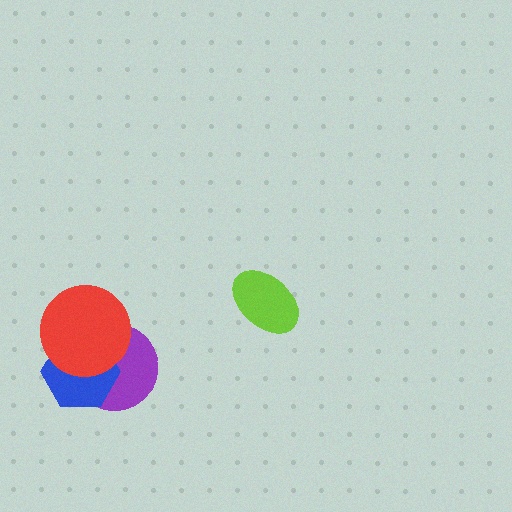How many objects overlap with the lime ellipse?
0 objects overlap with the lime ellipse.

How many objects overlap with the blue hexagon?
2 objects overlap with the blue hexagon.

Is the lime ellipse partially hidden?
No, no other shape covers it.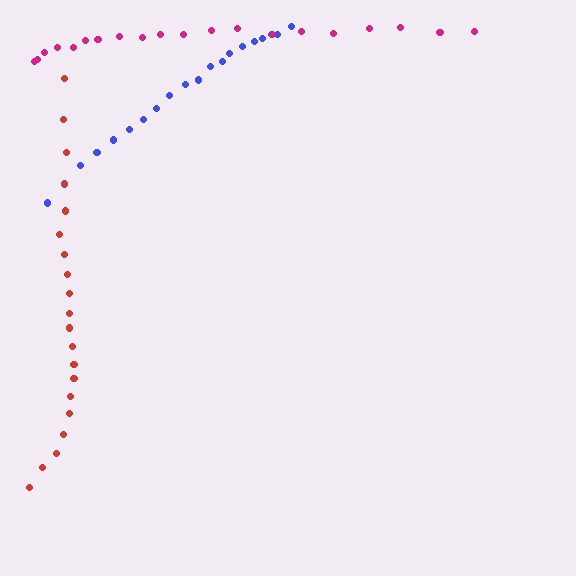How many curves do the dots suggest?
There are 3 distinct paths.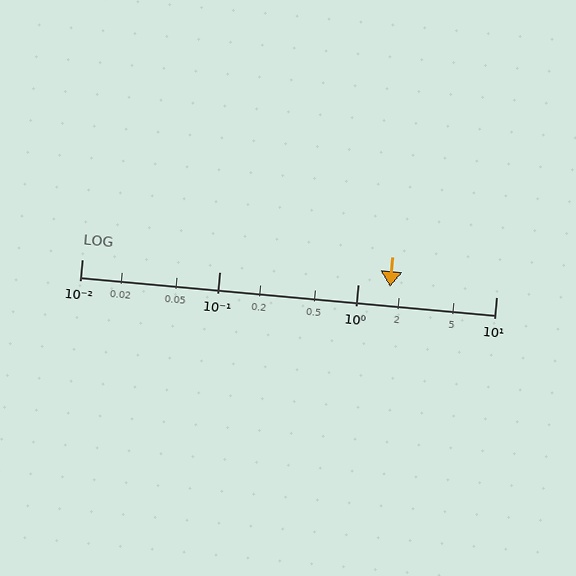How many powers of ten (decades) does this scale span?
The scale spans 3 decades, from 0.01 to 10.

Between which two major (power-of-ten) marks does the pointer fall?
The pointer is between 1 and 10.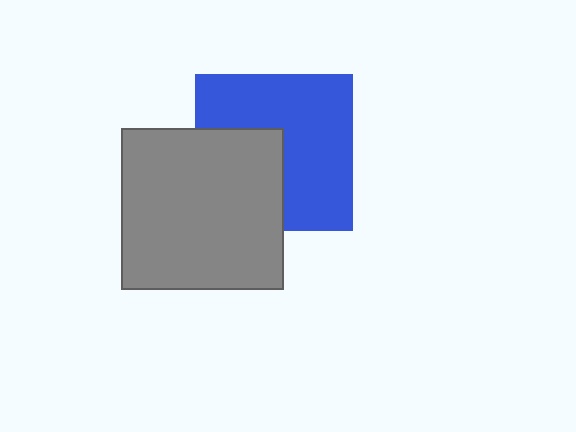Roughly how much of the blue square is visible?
About half of it is visible (roughly 63%).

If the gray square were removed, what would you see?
You would see the complete blue square.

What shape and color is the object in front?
The object in front is a gray square.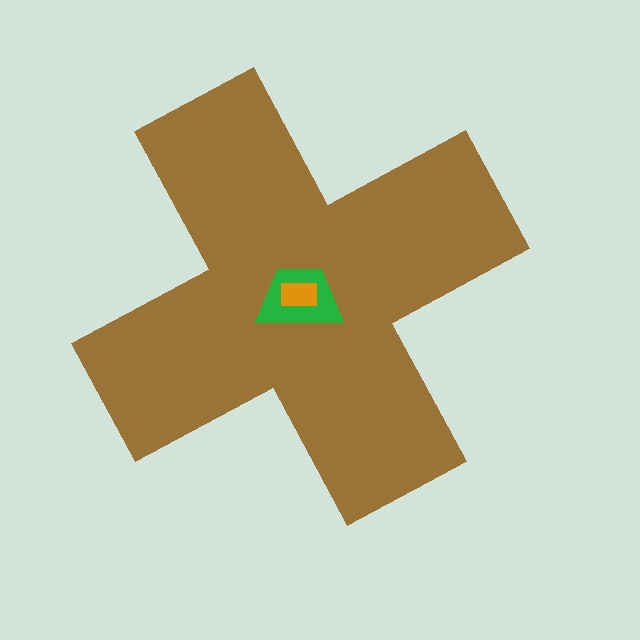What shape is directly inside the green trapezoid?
The orange rectangle.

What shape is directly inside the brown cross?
The green trapezoid.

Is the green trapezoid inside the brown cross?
Yes.